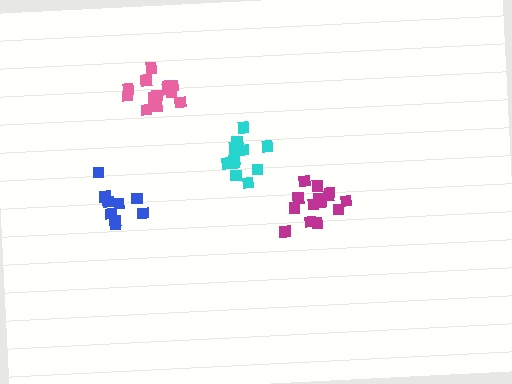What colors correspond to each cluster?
The clusters are colored: cyan, pink, magenta, blue.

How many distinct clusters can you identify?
There are 4 distinct clusters.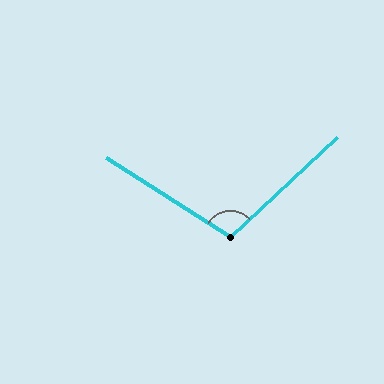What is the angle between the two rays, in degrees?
Approximately 104 degrees.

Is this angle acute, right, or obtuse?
It is obtuse.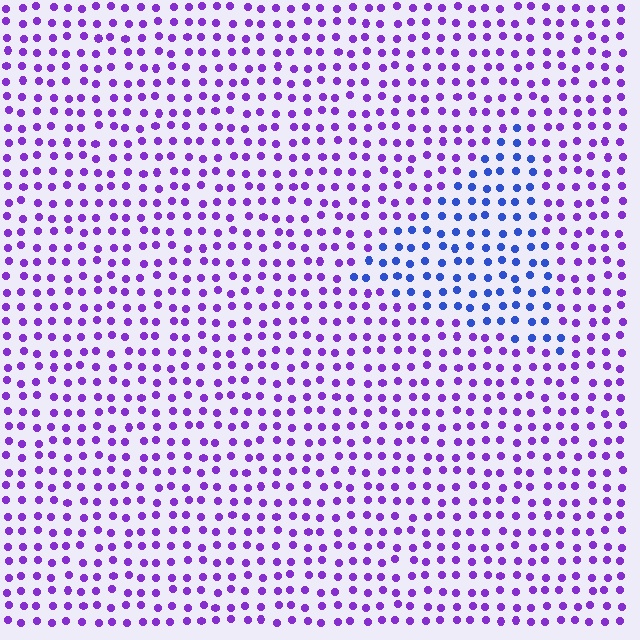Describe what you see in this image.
The image is filled with small purple elements in a uniform arrangement. A triangle-shaped region is visible where the elements are tinted to a slightly different hue, forming a subtle color boundary.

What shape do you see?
I see a triangle.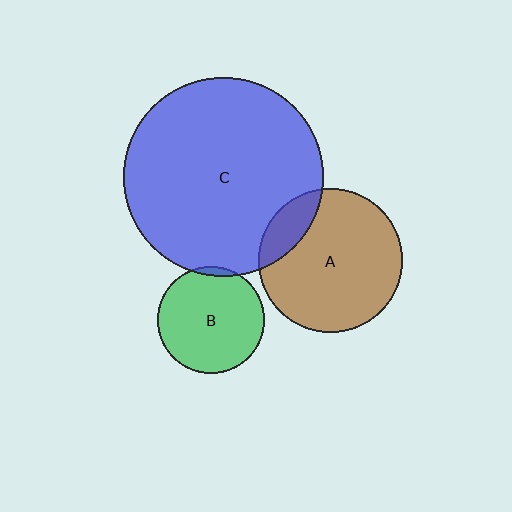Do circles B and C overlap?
Yes.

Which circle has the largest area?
Circle C (blue).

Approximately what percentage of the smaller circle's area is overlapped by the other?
Approximately 5%.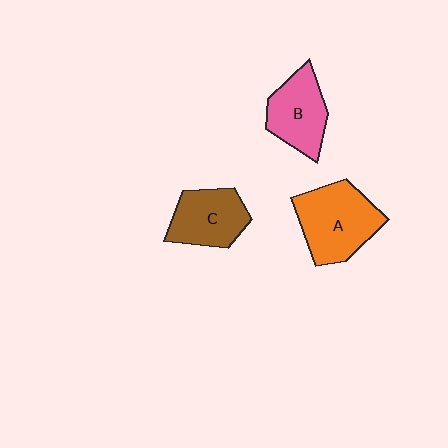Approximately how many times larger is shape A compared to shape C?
Approximately 1.3 times.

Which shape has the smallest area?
Shape C (brown).